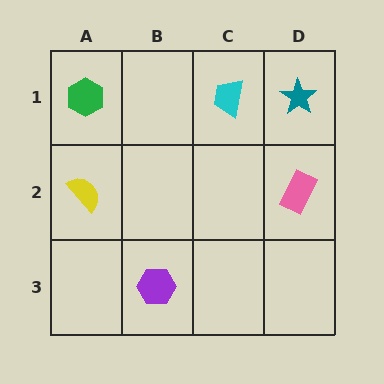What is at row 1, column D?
A teal star.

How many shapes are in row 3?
1 shape.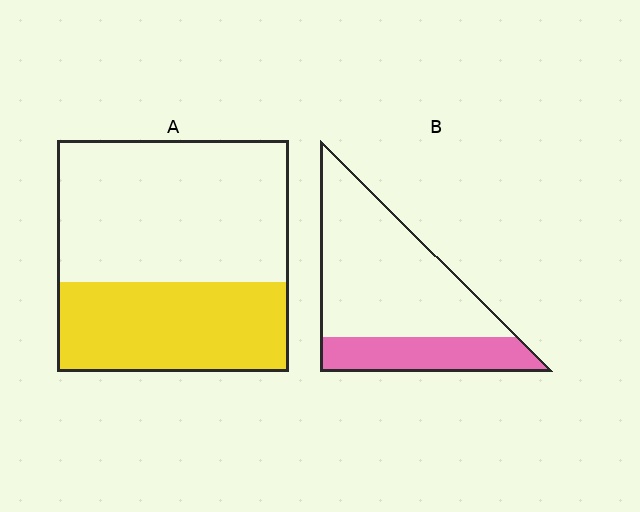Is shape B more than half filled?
No.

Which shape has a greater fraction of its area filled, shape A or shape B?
Shape A.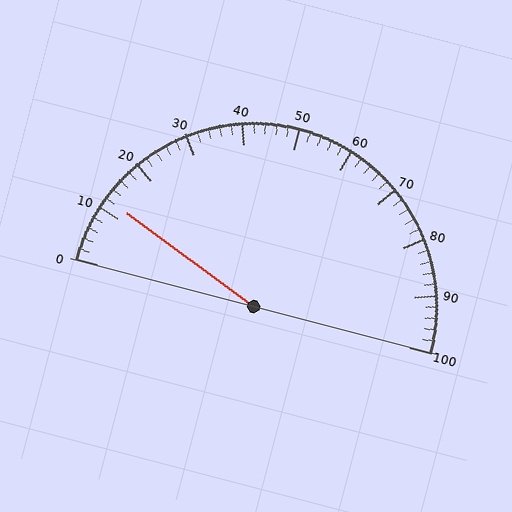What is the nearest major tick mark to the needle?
The nearest major tick mark is 10.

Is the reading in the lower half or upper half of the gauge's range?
The reading is in the lower half of the range (0 to 100).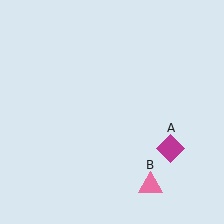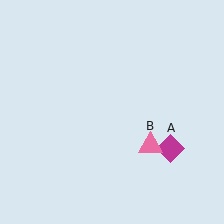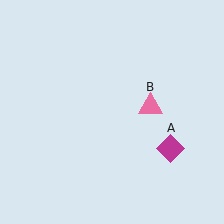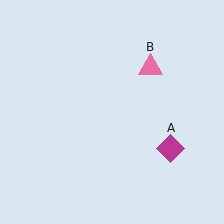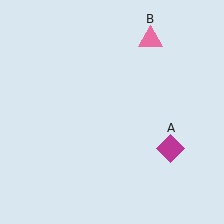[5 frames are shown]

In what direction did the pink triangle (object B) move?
The pink triangle (object B) moved up.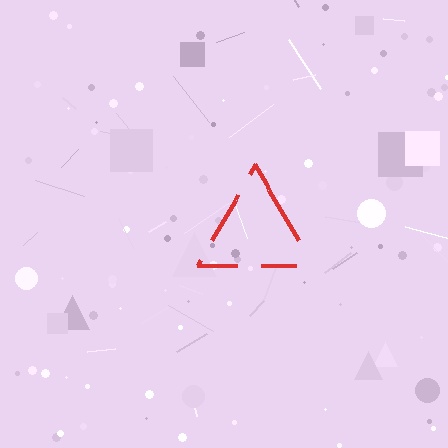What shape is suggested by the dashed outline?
The dashed outline suggests a triangle.